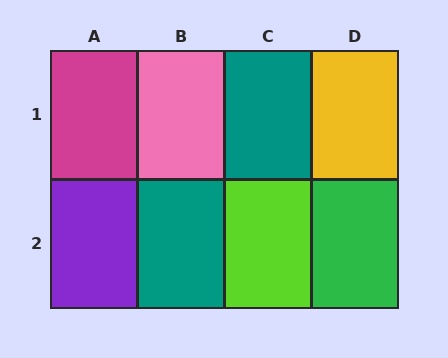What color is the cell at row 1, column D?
Yellow.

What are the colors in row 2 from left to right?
Purple, teal, lime, green.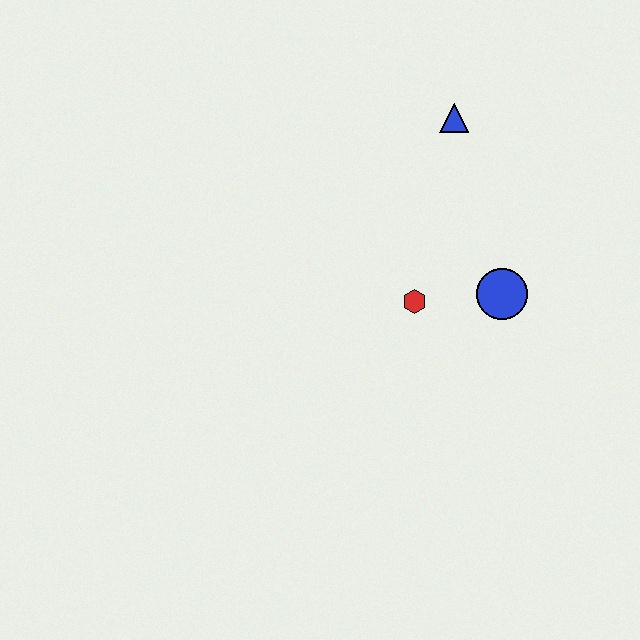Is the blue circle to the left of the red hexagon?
No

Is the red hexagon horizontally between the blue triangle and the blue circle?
No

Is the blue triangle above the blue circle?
Yes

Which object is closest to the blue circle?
The red hexagon is closest to the blue circle.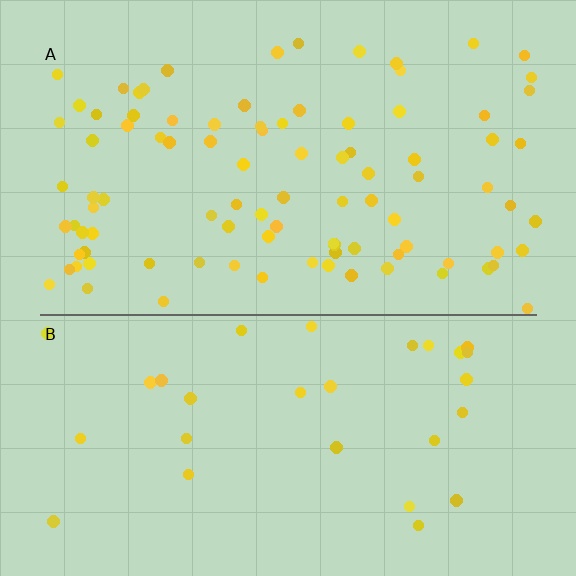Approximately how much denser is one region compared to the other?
Approximately 3.1× — region A over region B.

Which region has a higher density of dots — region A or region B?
A (the top).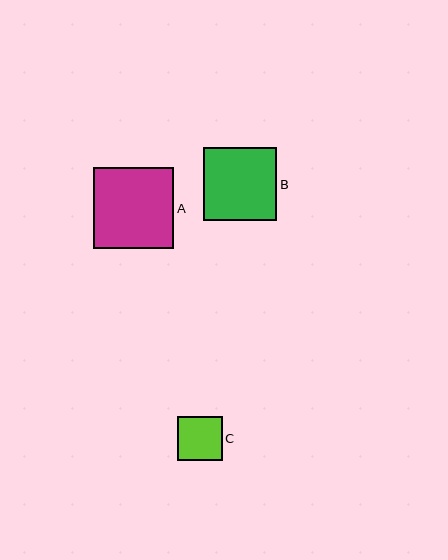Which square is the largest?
Square A is the largest with a size of approximately 80 pixels.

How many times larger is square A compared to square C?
Square A is approximately 1.8 times the size of square C.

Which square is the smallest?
Square C is the smallest with a size of approximately 45 pixels.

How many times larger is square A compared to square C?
Square A is approximately 1.8 times the size of square C.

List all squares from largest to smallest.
From largest to smallest: A, B, C.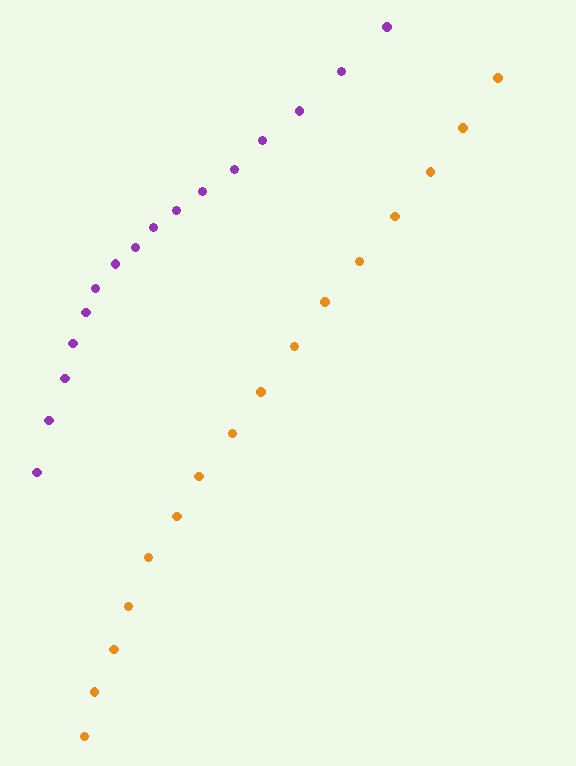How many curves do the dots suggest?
There are 2 distinct paths.